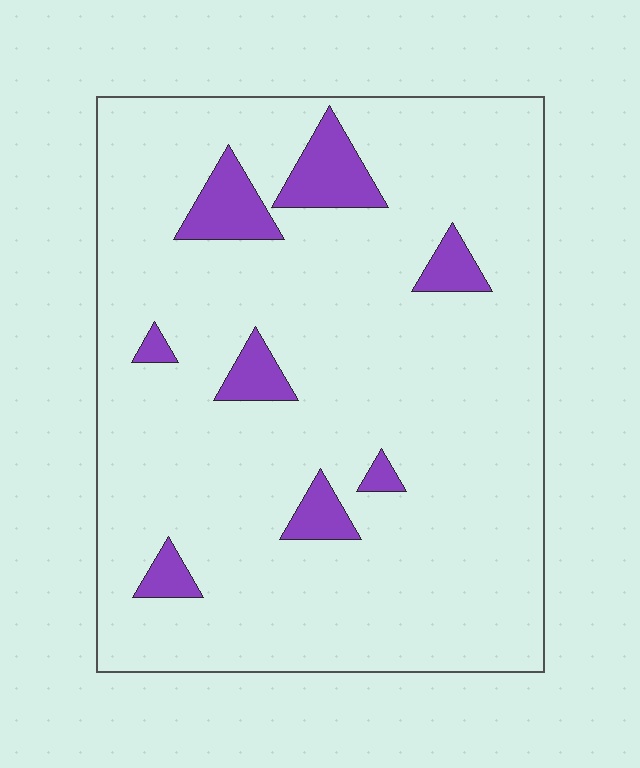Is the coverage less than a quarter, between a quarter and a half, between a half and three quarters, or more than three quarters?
Less than a quarter.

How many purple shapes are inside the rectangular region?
8.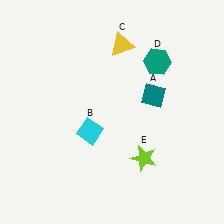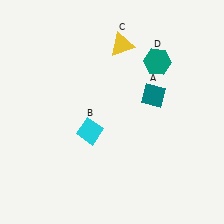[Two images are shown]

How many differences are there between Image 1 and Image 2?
There is 1 difference between the two images.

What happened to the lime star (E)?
The lime star (E) was removed in Image 2. It was in the bottom-right area of Image 1.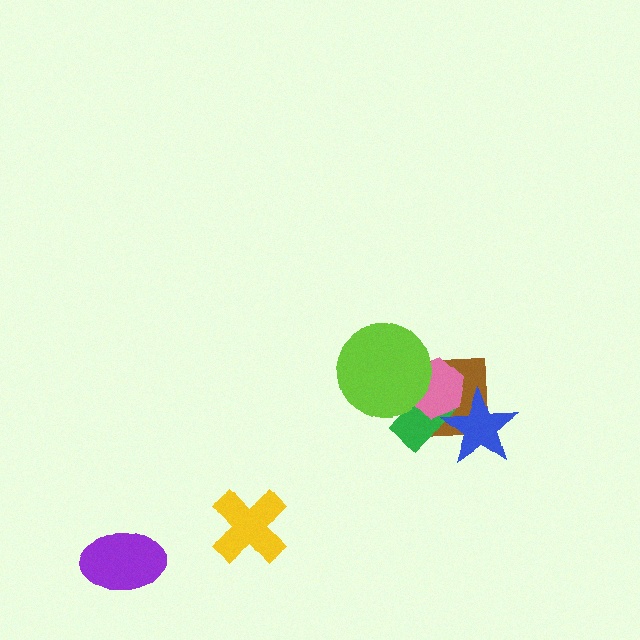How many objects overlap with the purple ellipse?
0 objects overlap with the purple ellipse.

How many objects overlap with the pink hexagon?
4 objects overlap with the pink hexagon.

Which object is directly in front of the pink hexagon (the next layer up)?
The blue star is directly in front of the pink hexagon.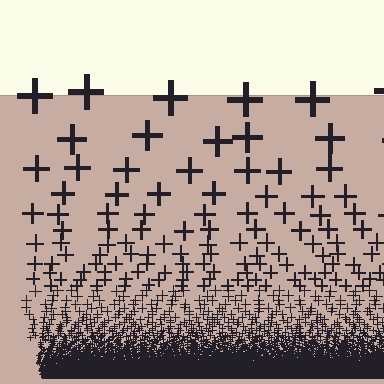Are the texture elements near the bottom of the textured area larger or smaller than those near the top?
Smaller. The gradient is inverted — elements near the bottom are smaller and denser.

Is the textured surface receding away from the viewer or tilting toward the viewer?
The surface appears to tilt toward the viewer. Texture elements get larger and sparser toward the top.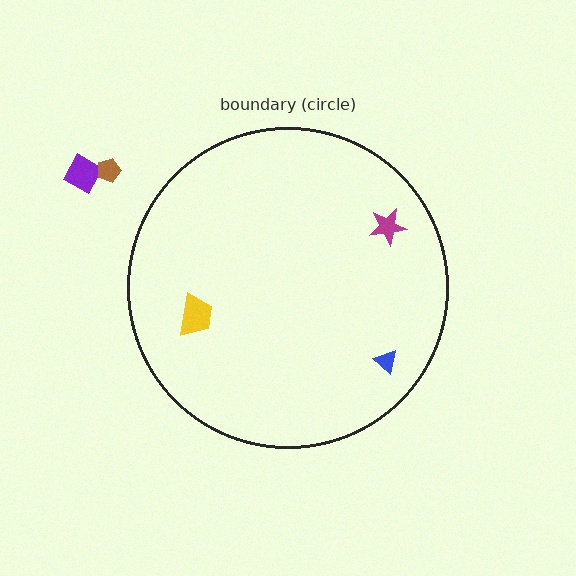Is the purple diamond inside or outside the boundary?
Outside.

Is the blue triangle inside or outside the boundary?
Inside.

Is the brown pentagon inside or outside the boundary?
Outside.